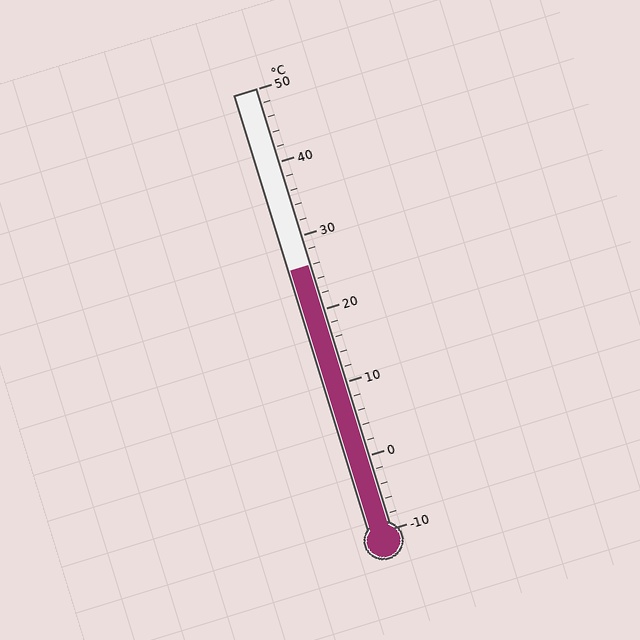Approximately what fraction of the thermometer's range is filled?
The thermometer is filled to approximately 60% of its range.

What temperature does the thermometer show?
The thermometer shows approximately 26°C.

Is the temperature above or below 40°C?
The temperature is below 40°C.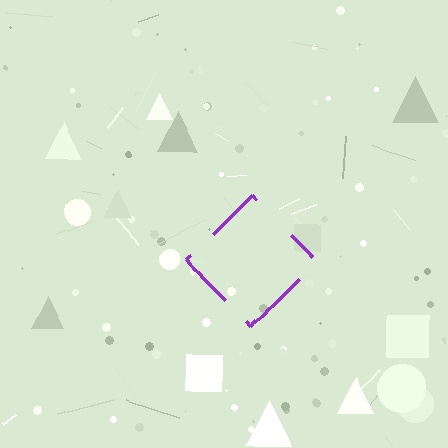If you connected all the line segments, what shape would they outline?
They would outline a diamond.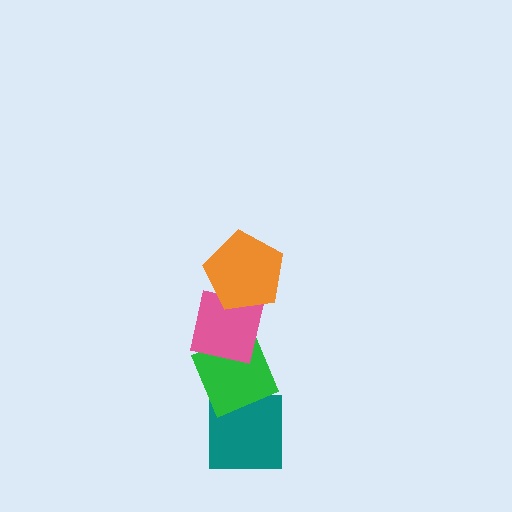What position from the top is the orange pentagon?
The orange pentagon is 1st from the top.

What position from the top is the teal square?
The teal square is 4th from the top.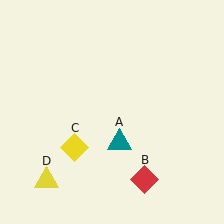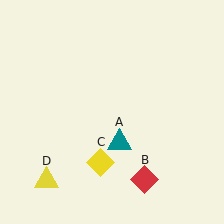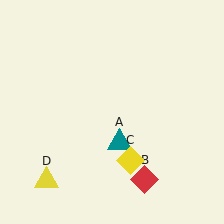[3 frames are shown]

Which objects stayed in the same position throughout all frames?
Teal triangle (object A) and red diamond (object B) and yellow triangle (object D) remained stationary.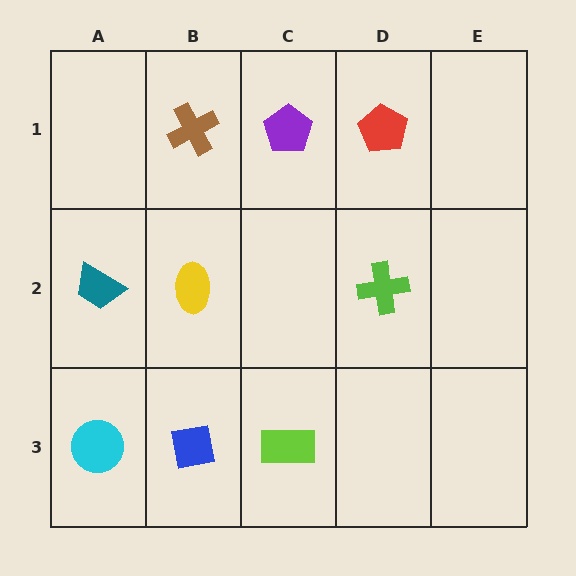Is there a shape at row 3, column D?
No, that cell is empty.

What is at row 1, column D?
A red pentagon.